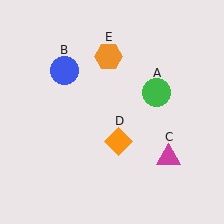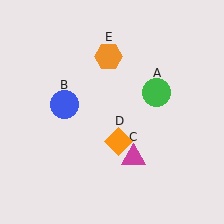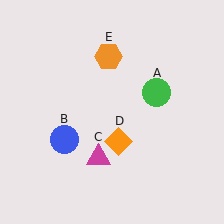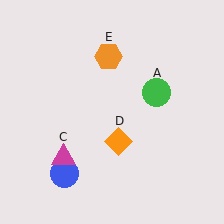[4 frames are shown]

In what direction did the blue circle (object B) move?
The blue circle (object B) moved down.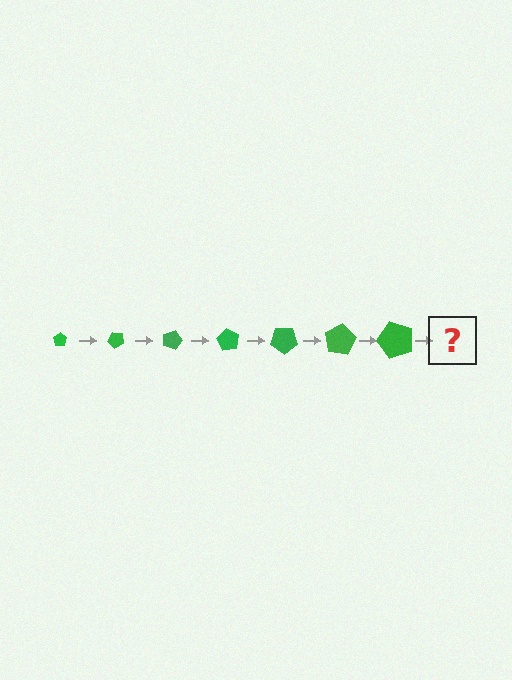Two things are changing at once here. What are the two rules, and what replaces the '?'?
The two rules are that the pentagon grows larger each step and it rotates 45 degrees each step. The '?' should be a pentagon, larger than the previous one and rotated 315 degrees from the start.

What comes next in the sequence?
The next element should be a pentagon, larger than the previous one and rotated 315 degrees from the start.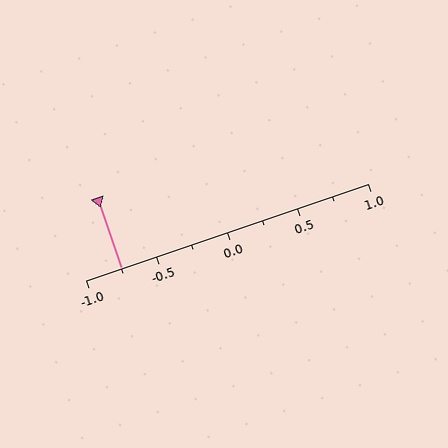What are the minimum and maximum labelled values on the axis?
The axis runs from -1.0 to 1.0.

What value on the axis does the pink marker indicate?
The marker indicates approximately -0.75.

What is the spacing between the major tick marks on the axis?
The major ticks are spaced 0.5 apart.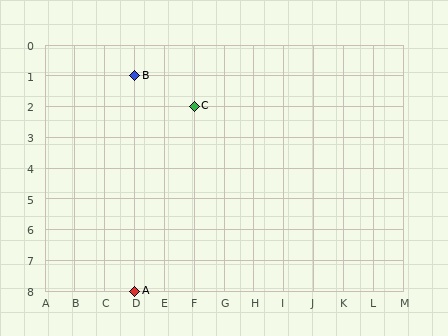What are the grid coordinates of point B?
Point B is at grid coordinates (D, 1).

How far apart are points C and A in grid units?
Points C and A are 2 columns and 6 rows apart (about 6.3 grid units diagonally).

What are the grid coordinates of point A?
Point A is at grid coordinates (D, 8).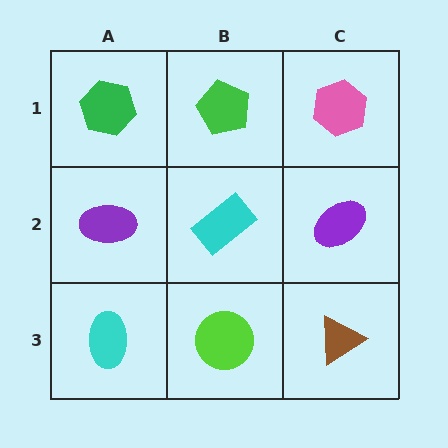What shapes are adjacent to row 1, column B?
A cyan rectangle (row 2, column B), a green hexagon (row 1, column A), a pink hexagon (row 1, column C).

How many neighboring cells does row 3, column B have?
3.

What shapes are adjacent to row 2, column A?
A green hexagon (row 1, column A), a cyan ellipse (row 3, column A), a cyan rectangle (row 2, column B).